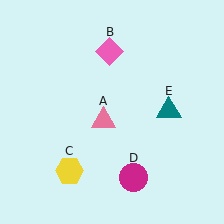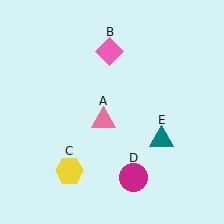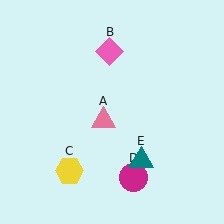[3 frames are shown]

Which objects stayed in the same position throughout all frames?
Pink triangle (object A) and pink diamond (object B) and yellow hexagon (object C) and magenta circle (object D) remained stationary.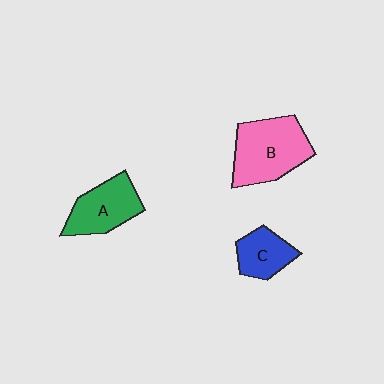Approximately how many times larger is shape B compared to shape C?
Approximately 1.9 times.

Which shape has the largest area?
Shape B (pink).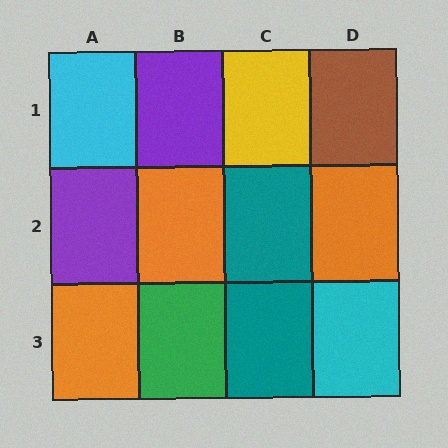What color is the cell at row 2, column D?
Orange.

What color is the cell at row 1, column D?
Brown.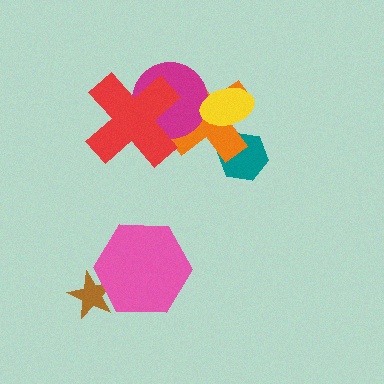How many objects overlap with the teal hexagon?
1 object overlaps with the teal hexagon.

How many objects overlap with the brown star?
1 object overlaps with the brown star.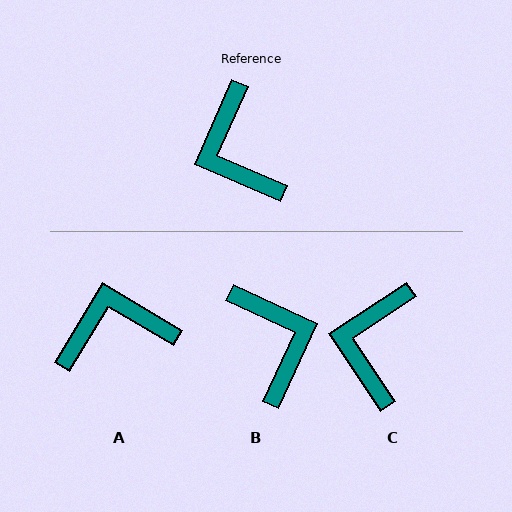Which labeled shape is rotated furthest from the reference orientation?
B, about 179 degrees away.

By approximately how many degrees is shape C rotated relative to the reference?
Approximately 33 degrees clockwise.